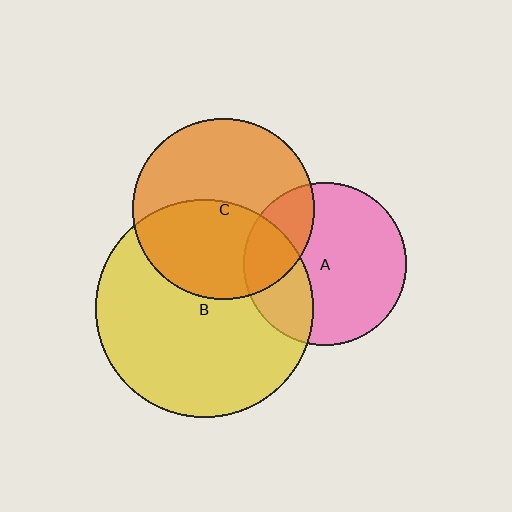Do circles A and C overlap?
Yes.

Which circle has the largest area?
Circle B (yellow).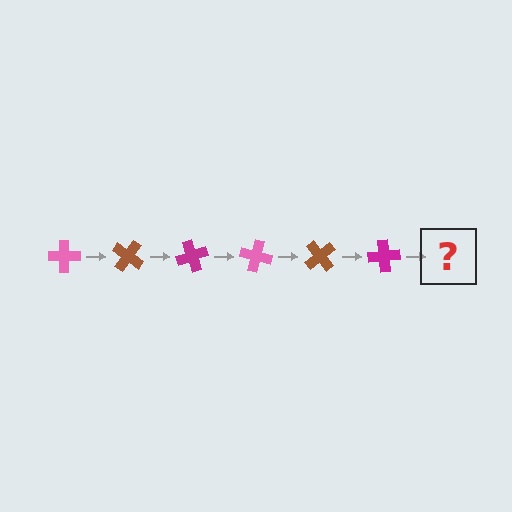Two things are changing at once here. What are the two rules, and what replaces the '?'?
The two rules are that it rotates 35 degrees each step and the color cycles through pink, brown, and magenta. The '?' should be a pink cross, rotated 210 degrees from the start.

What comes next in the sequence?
The next element should be a pink cross, rotated 210 degrees from the start.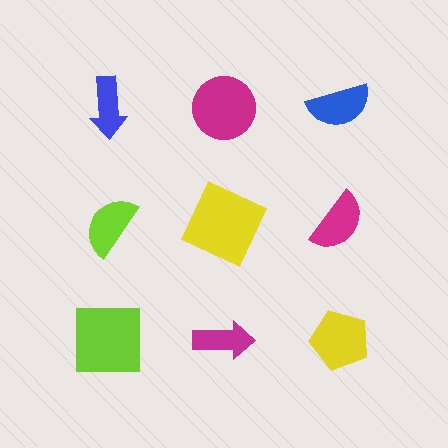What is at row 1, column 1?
A blue arrow.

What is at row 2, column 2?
A yellow square.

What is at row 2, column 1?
A lime semicircle.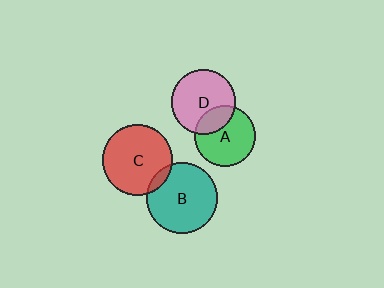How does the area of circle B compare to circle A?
Approximately 1.3 times.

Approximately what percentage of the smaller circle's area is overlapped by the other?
Approximately 10%.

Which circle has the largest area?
Circle C (red).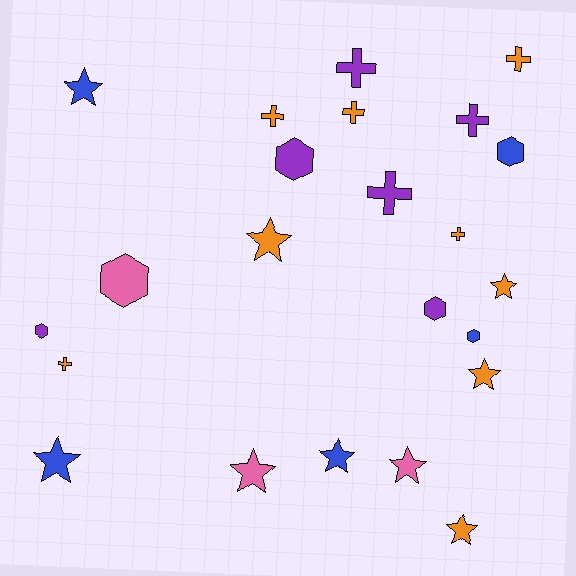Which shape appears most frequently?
Star, with 9 objects.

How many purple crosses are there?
There are 3 purple crosses.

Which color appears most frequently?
Orange, with 9 objects.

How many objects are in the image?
There are 23 objects.